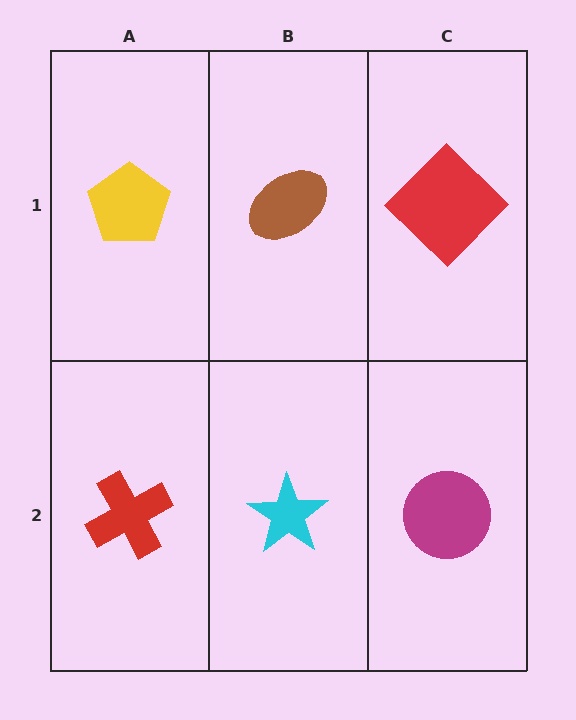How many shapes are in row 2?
3 shapes.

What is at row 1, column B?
A brown ellipse.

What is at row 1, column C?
A red diamond.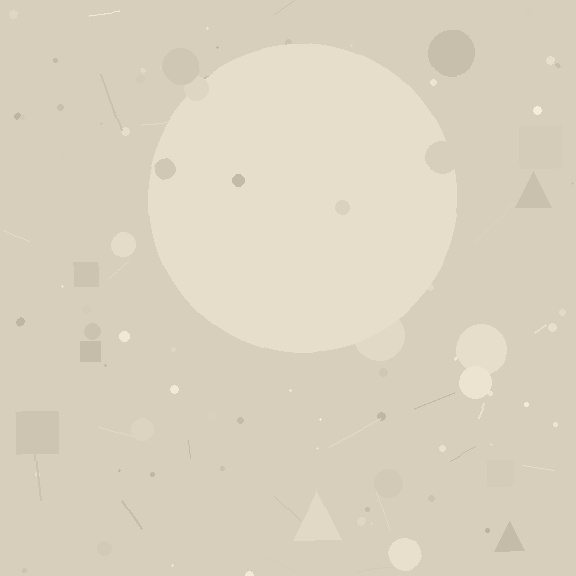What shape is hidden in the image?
A circle is hidden in the image.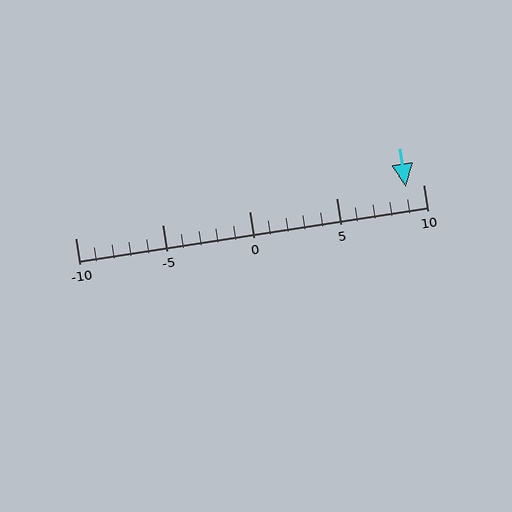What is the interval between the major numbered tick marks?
The major tick marks are spaced 5 units apart.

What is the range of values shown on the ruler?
The ruler shows values from -10 to 10.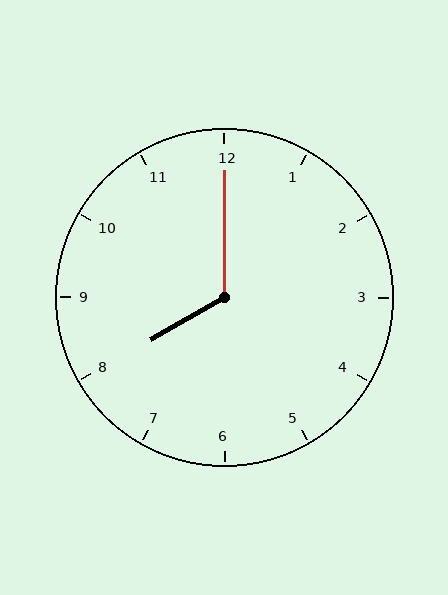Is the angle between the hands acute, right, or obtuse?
It is obtuse.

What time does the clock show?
8:00.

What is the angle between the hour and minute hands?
Approximately 120 degrees.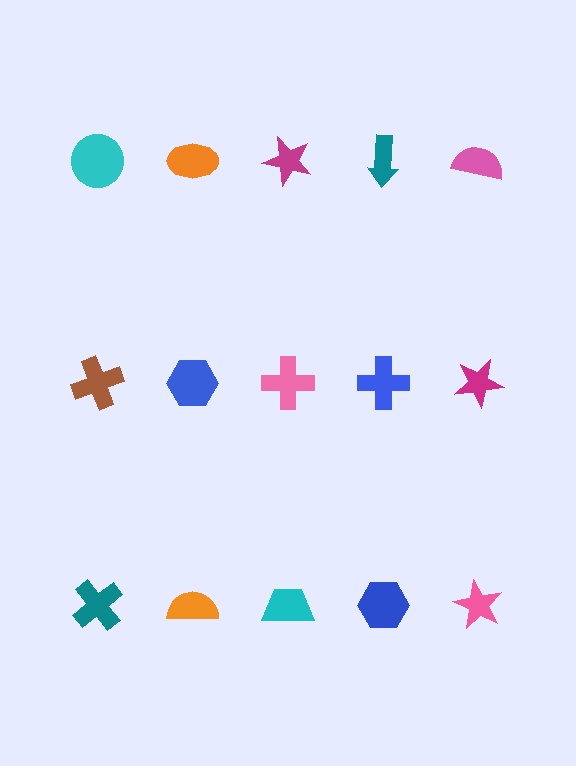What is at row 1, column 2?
An orange ellipse.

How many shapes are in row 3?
5 shapes.